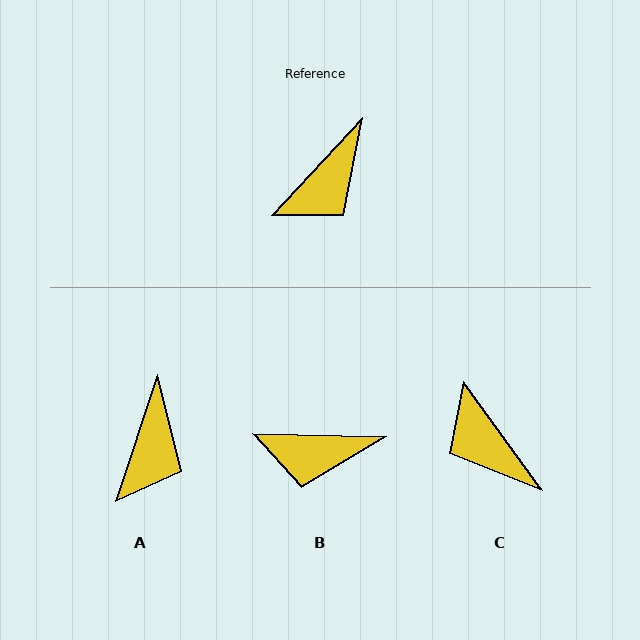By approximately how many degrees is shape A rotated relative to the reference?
Approximately 25 degrees counter-clockwise.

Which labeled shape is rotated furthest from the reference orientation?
C, about 101 degrees away.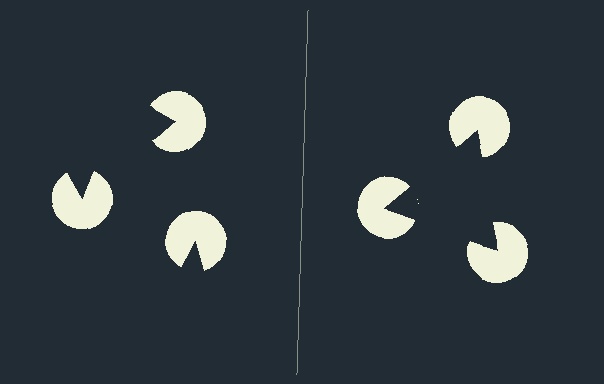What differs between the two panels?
The pac-man discs are positioned identically on both sides; only the wedge orientations differ. On the right they align to a triangle; on the left they are misaligned.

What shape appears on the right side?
An illusory triangle.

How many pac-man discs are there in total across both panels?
6 — 3 on each side.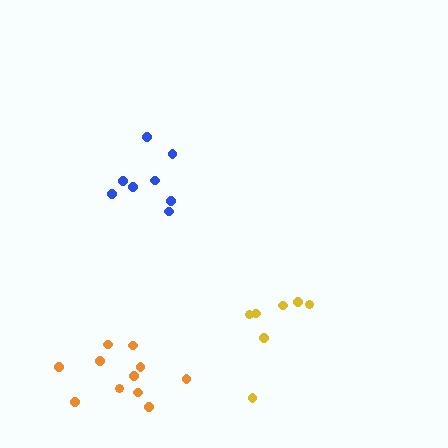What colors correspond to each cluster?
The clusters are colored: yellow, orange, blue.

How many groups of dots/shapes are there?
There are 3 groups.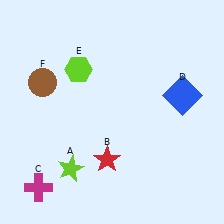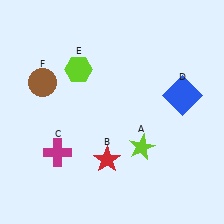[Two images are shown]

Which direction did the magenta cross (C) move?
The magenta cross (C) moved up.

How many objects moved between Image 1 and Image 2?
2 objects moved between the two images.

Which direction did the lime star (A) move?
The lime star (A) moved right.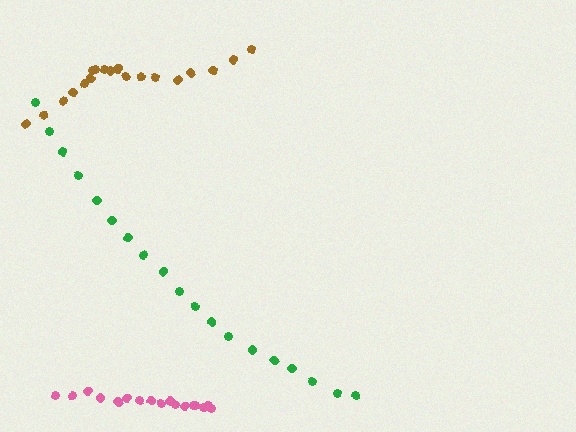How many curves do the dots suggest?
There are 3 distinct paths.